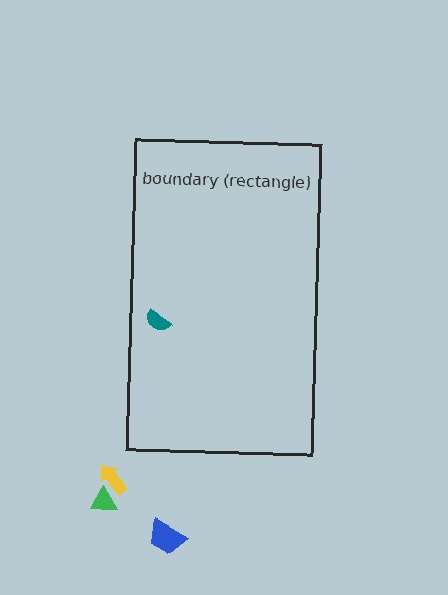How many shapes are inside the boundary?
1 inside, 3 outside.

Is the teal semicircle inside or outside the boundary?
Inside.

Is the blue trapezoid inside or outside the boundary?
Outside.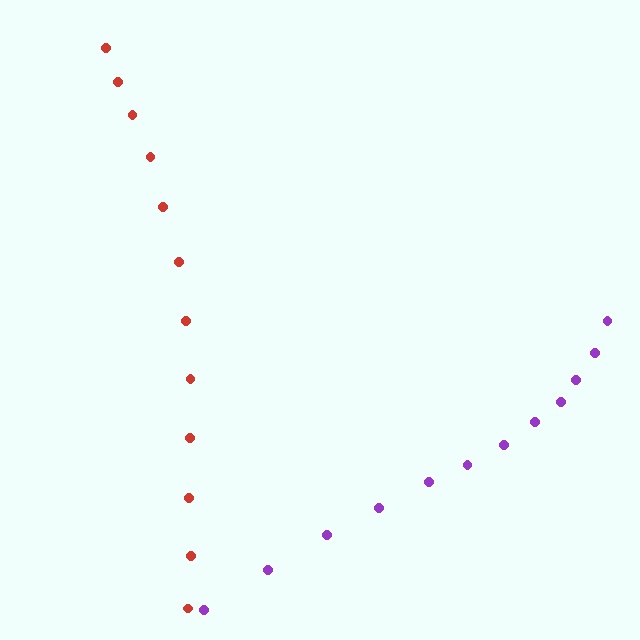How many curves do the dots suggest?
There are 2 distinct paths.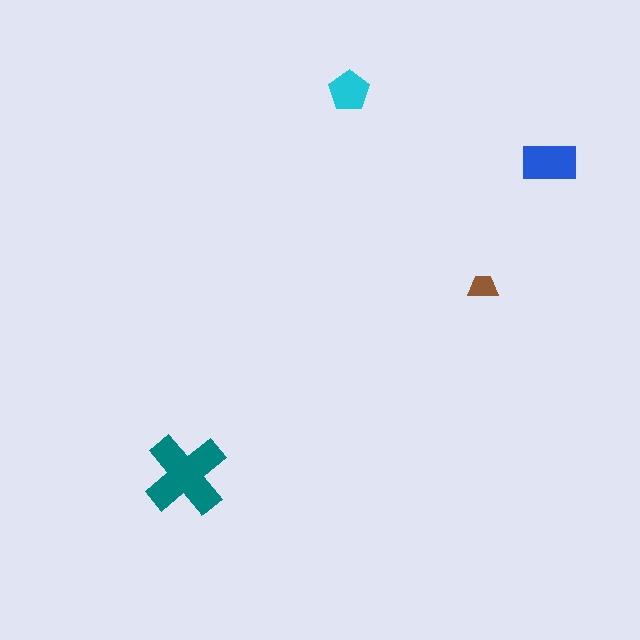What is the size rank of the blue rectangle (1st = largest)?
2nd.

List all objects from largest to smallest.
The teal cross, the blue rectangle, the cyan pentagon, the brown trapezoid.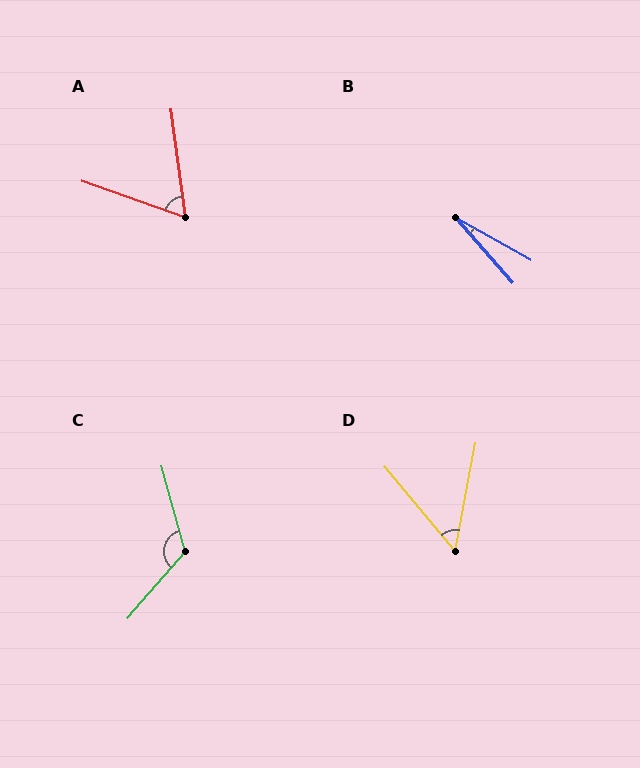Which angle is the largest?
C, at approximately 123 degrees.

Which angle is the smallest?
B, at approximately 20 degrees.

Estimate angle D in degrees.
Approximately 50 degrees.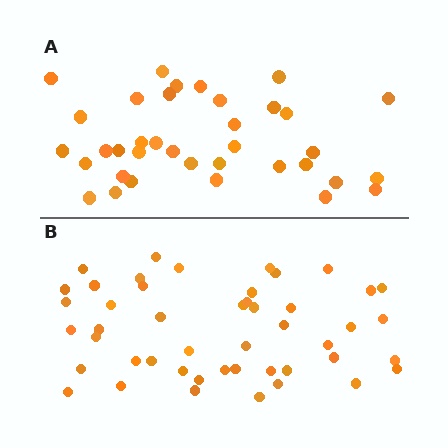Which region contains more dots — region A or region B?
Region B (the bottom region) has more dots.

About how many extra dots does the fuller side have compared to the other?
Region B has roughly 12 or so more dots than region A.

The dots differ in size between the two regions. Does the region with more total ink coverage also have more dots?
No. Region A has more total ink coverage because its dots are larger, but region B actually contains more individual dots. Total area can be misleading — the number of items is what matters here.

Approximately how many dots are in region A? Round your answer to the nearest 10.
About 40 dots. (The exact count is 36, which rounds to 40.)